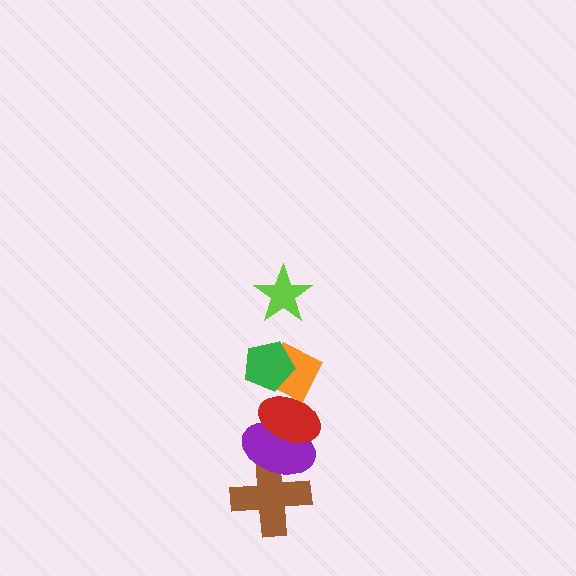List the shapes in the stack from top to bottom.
From top to bottom: the lime star, the green pentagon, the orange diamond, the red ellipse, the purple ellipse, the brown cross.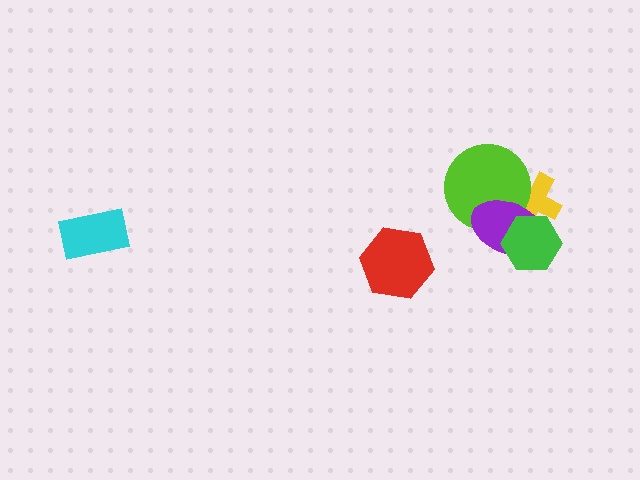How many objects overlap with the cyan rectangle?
0 objects overlap with the cyan rectangle.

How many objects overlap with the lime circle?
2 objects overlap with the lime circle.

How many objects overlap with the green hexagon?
2 objects overlap with the green hexagon.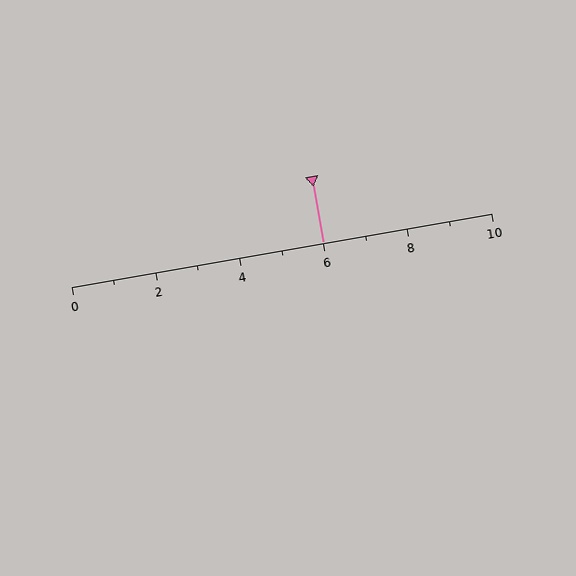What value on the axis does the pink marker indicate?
The marker indicates approximately 6.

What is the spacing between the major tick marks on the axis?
The major ticks are spaced 2 apart.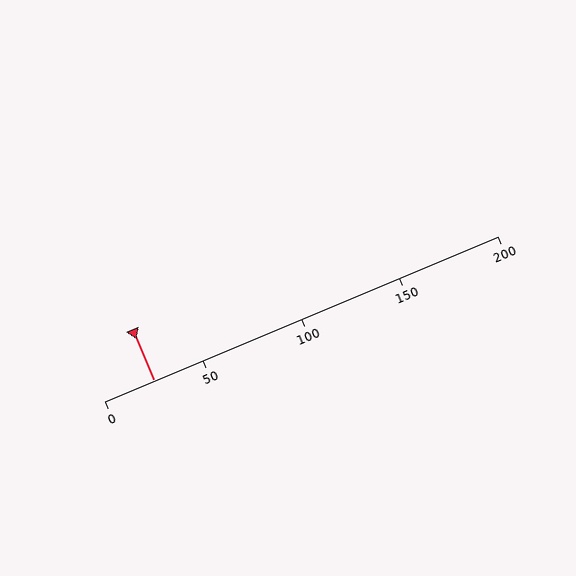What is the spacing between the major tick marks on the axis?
The major ticks are spaced 50 apart.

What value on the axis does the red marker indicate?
The marker indicates approximately 25.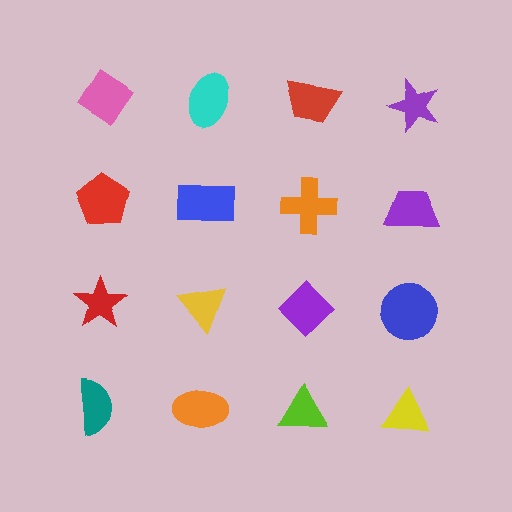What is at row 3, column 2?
A yellow triangle.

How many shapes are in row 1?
4 shapes.